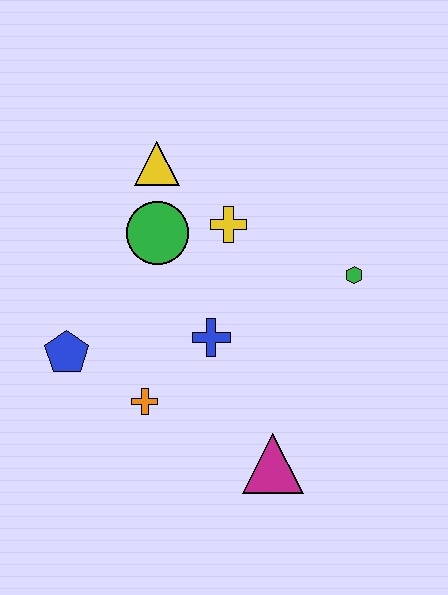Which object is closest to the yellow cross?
The green circle is closest to the yellow cross.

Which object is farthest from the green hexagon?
The blue pentagon is farthest from the green hexagon.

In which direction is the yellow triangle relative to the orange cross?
The yellow triangle is above the orange cross.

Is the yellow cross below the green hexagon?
No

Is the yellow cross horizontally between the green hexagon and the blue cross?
Yes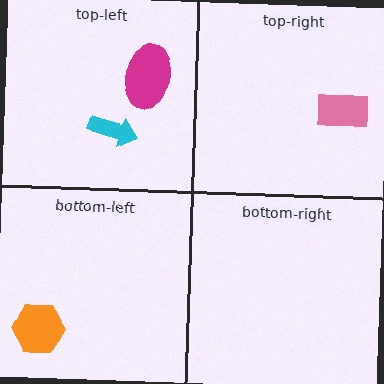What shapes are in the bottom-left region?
The orange hexagon.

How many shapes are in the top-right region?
1.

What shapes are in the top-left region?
The magenta ellipse, the cyan arrow.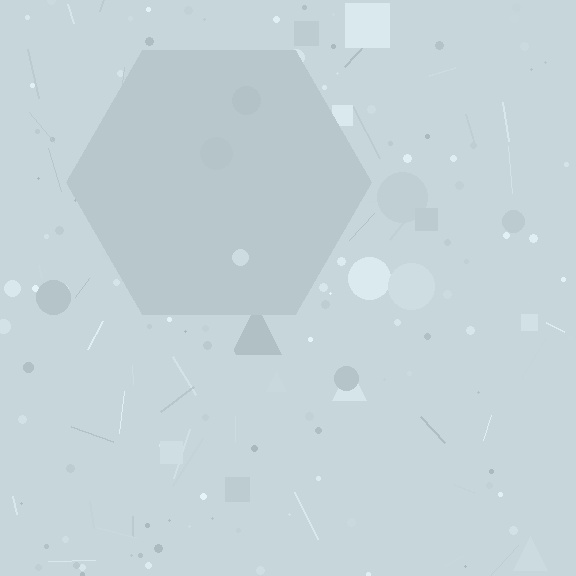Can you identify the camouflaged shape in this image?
The camouflaged shape is a hexagon.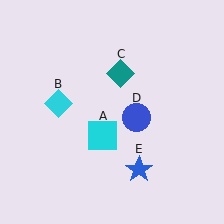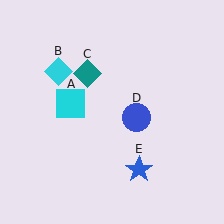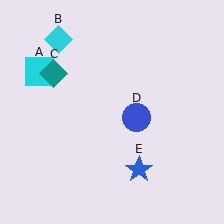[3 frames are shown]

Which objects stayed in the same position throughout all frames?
Blue circle (object D) and blue star (object E) remained stationary.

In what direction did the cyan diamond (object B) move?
The cyan diamond (object B) moved up.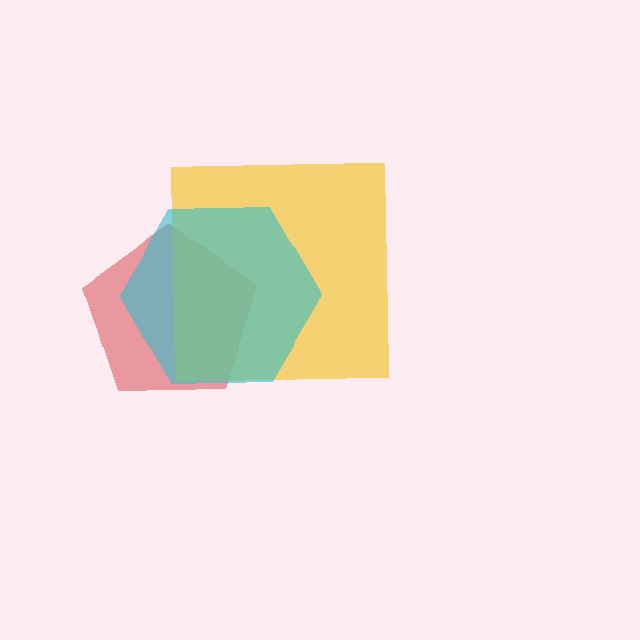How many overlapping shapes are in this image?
There are 3 overlapping shapes in the image.